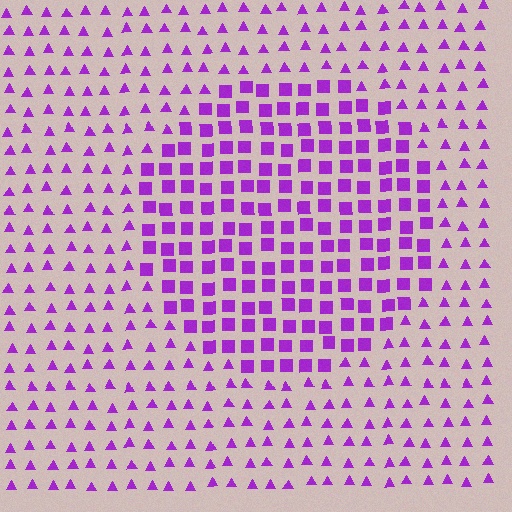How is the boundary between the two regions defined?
The boundary is defined by a change in element shape: squares inside vs. triangles outside. All elements share the same color and spacing.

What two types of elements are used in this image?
The image uses squares inside the circle region and triangles outside it.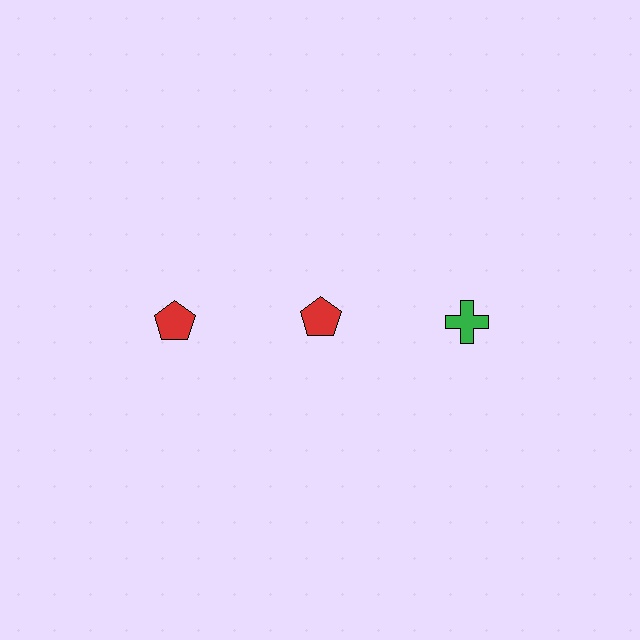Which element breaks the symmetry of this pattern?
The green cross in the top row, center column breaks the symmetry. All other shapes are red pentagons.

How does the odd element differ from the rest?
It differs in both color (green instead of red) and shape (cross instead of pentagon).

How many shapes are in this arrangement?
There are 3 shapes arranged in a grid pattern.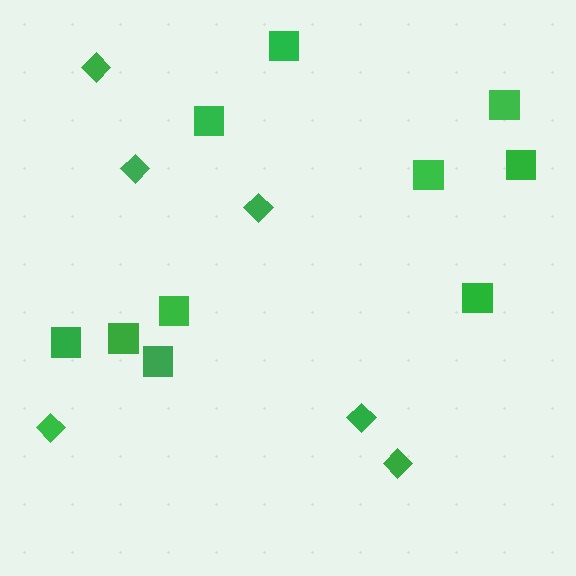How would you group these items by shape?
There are 2 groups: one group of diamonds (6) and one group of squares (10).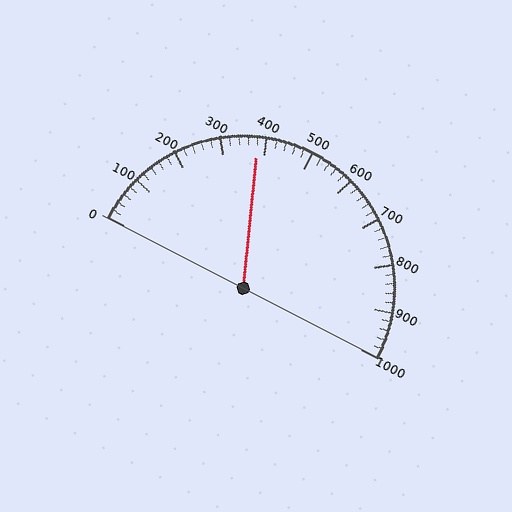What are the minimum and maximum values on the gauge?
The gauge ranges from 0 to 1000.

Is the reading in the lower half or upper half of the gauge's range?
The reading is in the lower half of the range (0 to 1000).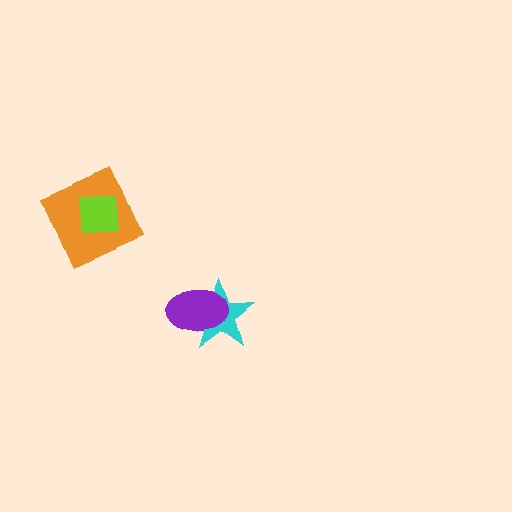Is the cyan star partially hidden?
Yes, it is partially covered by another shape.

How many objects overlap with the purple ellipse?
1 object overlaps with the purple ellipse.